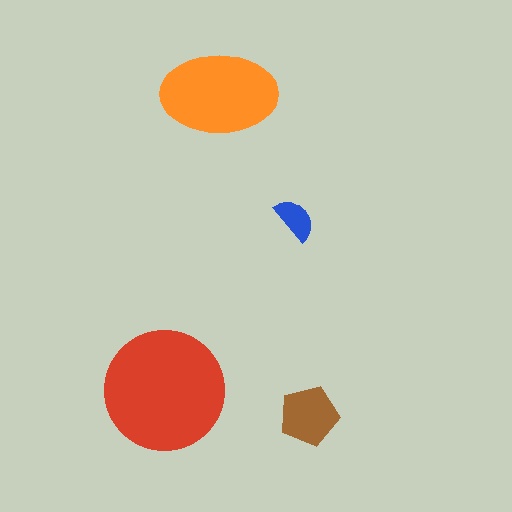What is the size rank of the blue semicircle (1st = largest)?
4th.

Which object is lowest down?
The brown pentagon is bottommost.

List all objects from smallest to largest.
The blue semicircle, the brown pentagon, the orange ellipse, the red circle.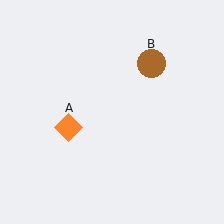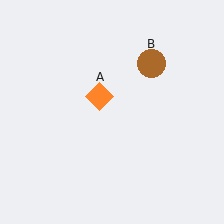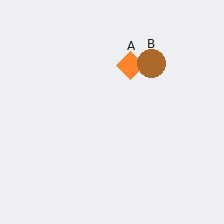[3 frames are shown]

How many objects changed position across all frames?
1 object changed position: orange diamond (object A).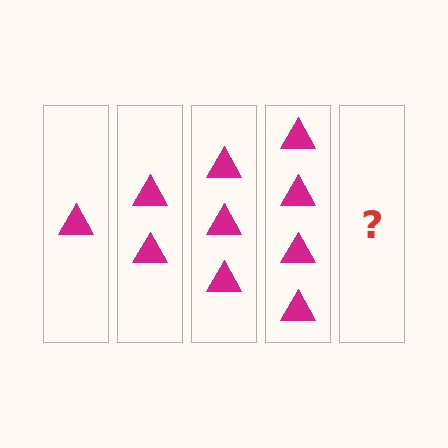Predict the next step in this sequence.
The next step is 5 triangles.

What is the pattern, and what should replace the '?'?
The pattern is that each step adds one more triangle. The '?' should be 5 triangles.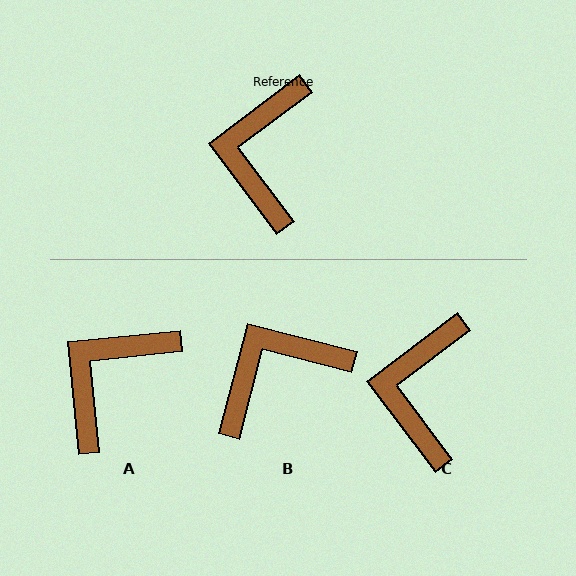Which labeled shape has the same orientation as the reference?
C.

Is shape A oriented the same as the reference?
No, it is off by about 31 degrees.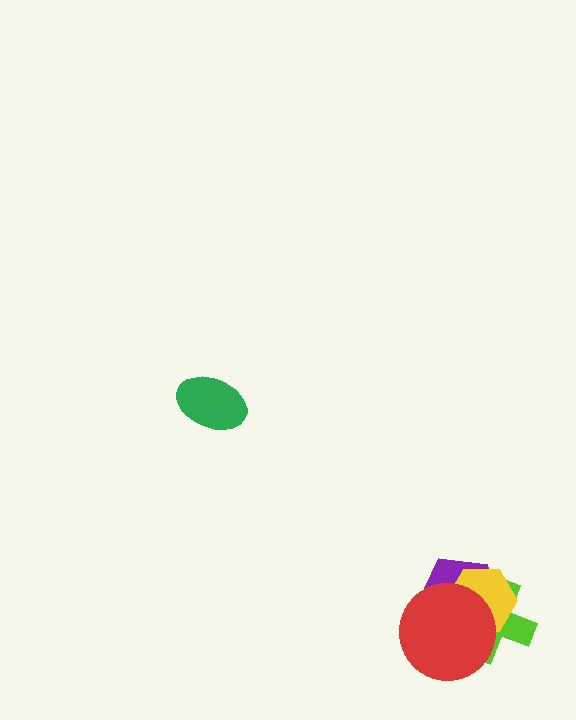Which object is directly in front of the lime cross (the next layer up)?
The yellow hexagon is directly in front of the lime cross.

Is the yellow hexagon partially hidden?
Yes, it is partially covered by another shape.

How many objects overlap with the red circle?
3 objects overlap with the red circle.